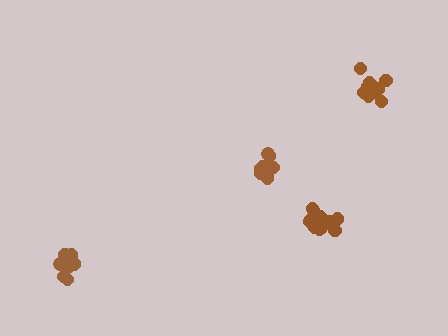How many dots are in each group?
Group 1: 16 dots, Group 2: 15 dots, Group 3: 12 dots, Group 4: 13 dots (56 total).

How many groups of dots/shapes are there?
There are 4 groups.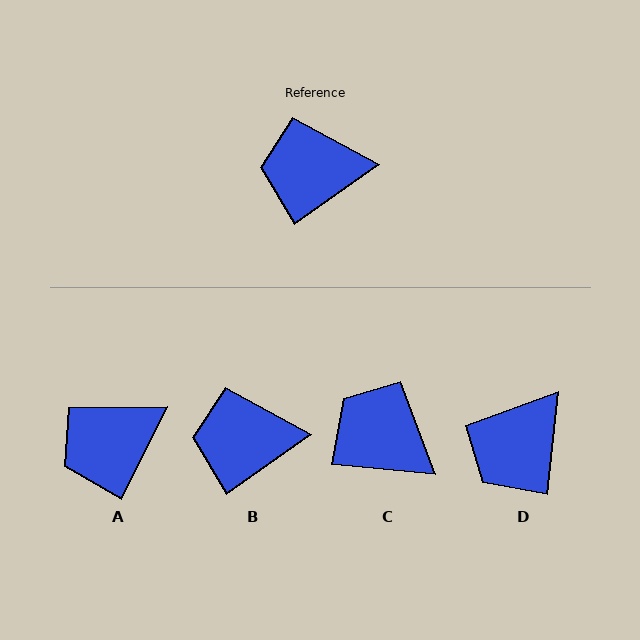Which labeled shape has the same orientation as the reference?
B.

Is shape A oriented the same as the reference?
No, it is off by about 29 degrees.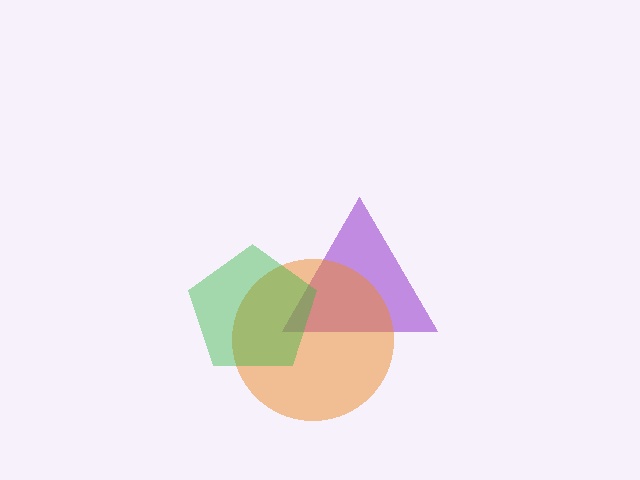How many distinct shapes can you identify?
There are 3 distinct shapes: a purple triangle, an orange circle, a green pentagon.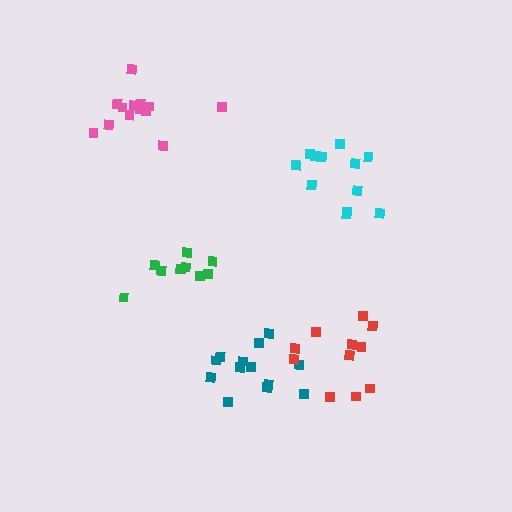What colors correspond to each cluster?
The clusters are colored: teal, green, red, cyan, pink.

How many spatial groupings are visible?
There are 5 spatial groupings.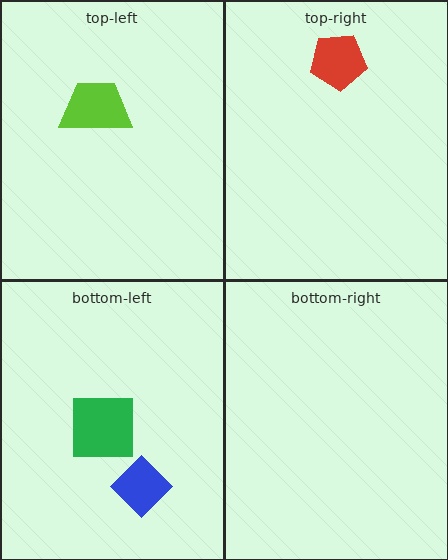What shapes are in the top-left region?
The lime trapezoid.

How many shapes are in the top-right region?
1.